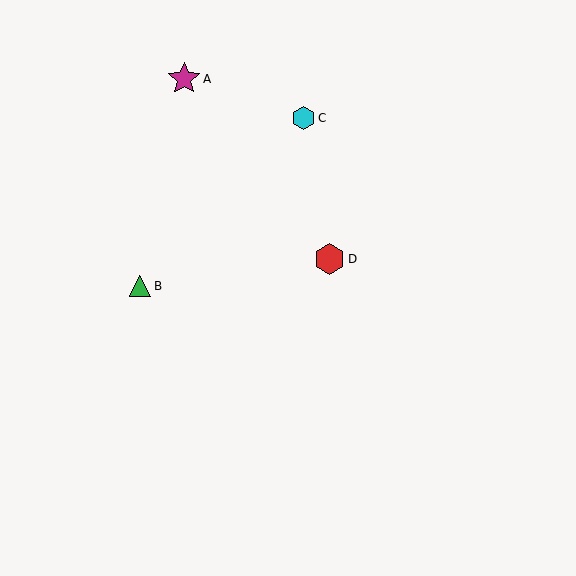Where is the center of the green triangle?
The center of the green triangle is at (140, 286).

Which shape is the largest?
The magenta star (labeled A) is the largest.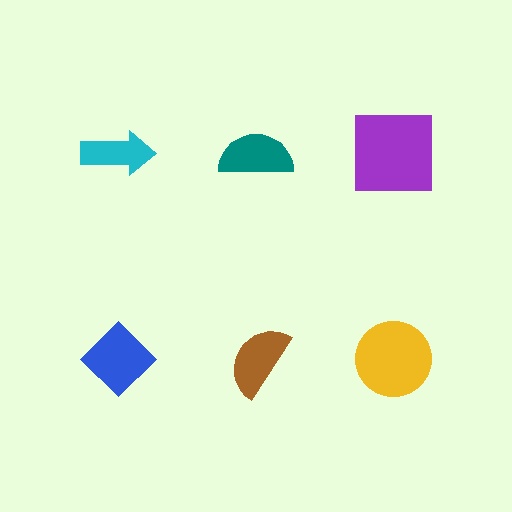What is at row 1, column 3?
A purple square.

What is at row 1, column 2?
A teal semicircle.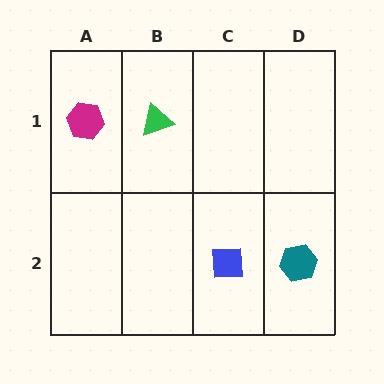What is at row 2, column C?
A blue square.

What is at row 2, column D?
A teal hexagon.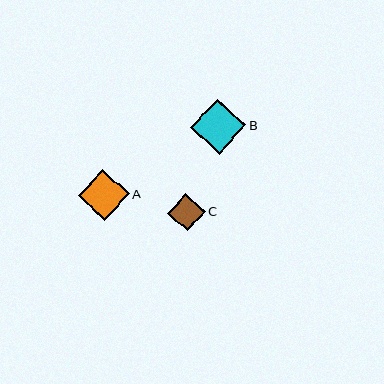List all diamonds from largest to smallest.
From largest to smallest: B, A, C.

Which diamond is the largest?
Diamond B is the largest with a size of approximately 55 pixels.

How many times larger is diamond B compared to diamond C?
Diamond B is approximately 1.5 times the size of diamond C.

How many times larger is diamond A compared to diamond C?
Diamond A is approximately 1.4 times the size of diamond C.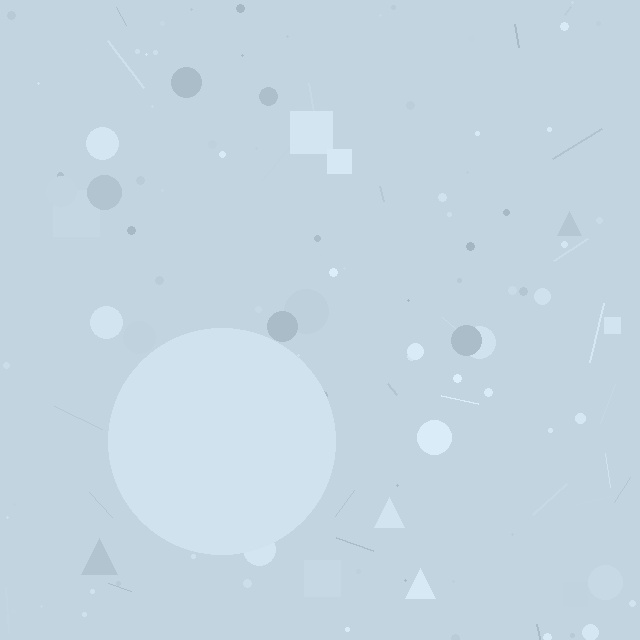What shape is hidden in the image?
A circle is hidden in the image.